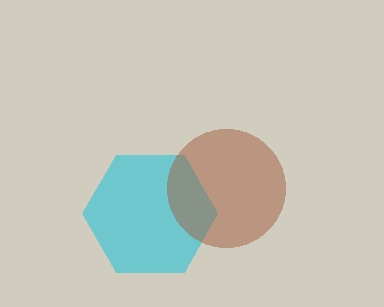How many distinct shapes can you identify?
There are 2 distinct shapes: a cyan hexagon, a brown circle.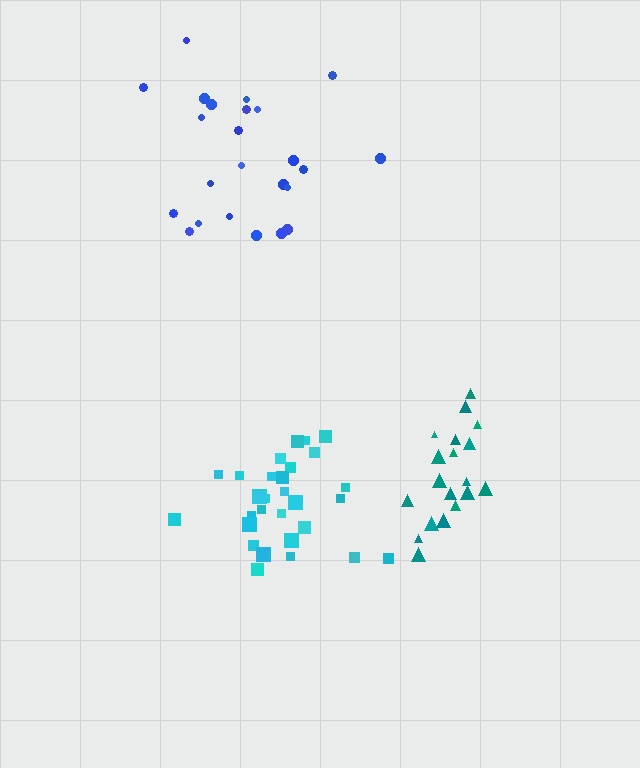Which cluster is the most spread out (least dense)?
Blue.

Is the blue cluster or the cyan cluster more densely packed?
Cyan.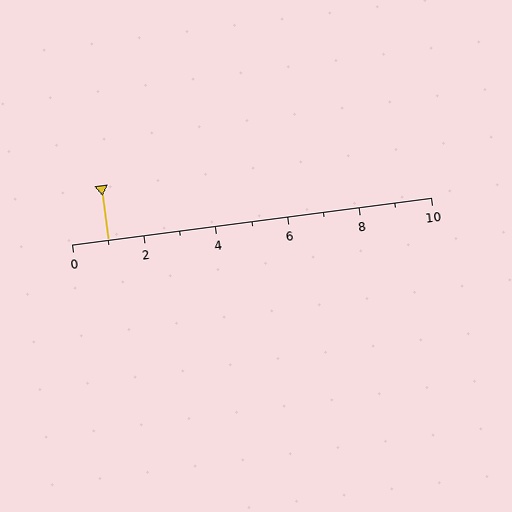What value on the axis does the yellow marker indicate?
The marker indicates approximately 1.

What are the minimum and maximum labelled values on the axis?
The axis runs from 0 to 10.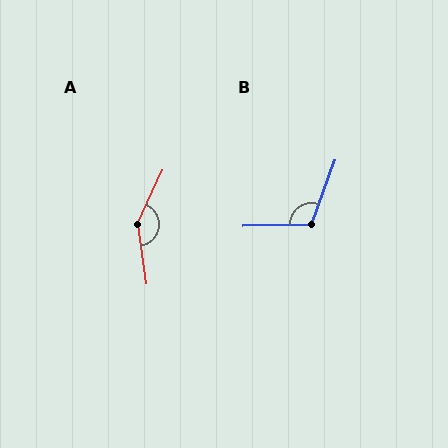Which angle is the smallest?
B, at approximately 111 degrees.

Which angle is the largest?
A, at approximately 147 degrees.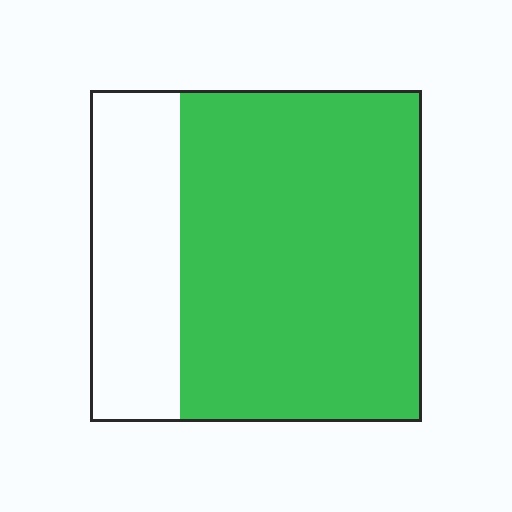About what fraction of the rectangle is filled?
About three quarters (3/4).